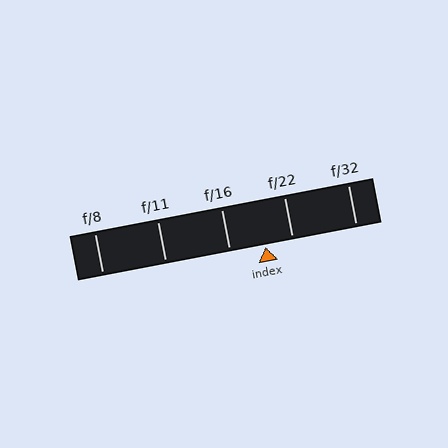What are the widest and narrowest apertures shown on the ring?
The widest aperture shown is f/8 and the narrowest is f/32.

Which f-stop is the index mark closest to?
The index mark is closest to f/22.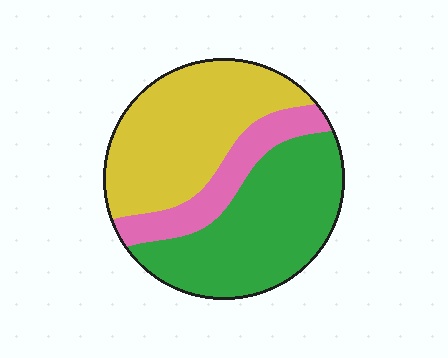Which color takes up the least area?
Pink, at roughly 15%.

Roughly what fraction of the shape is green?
Green takes up about two fifths (2/5) of the shape.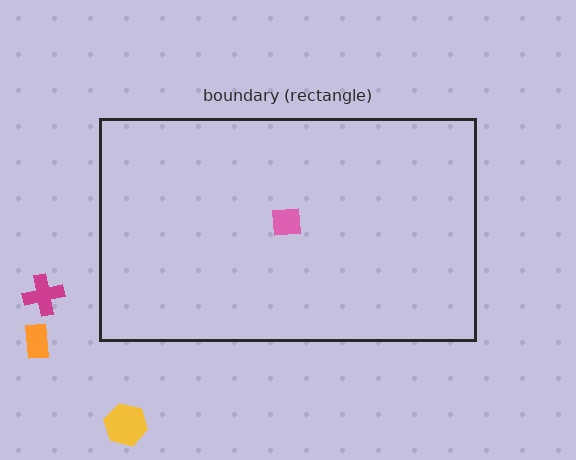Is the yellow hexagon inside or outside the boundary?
Outside.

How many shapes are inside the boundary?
1 inside, 3 outside.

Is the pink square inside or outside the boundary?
Inside.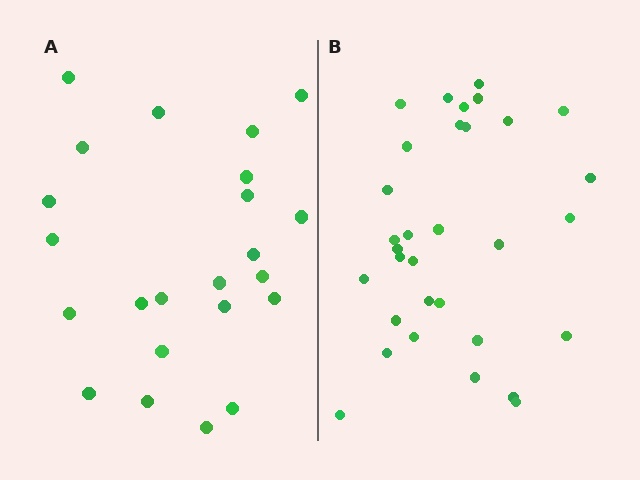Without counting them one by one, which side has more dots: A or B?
Region B (the right region) has more dots.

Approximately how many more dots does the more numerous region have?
Region B has roughly 8 or so more dots than region A.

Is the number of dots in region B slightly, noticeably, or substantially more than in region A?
Region B has noticeably more, but not dramatically so. The ratio is roughly 1.4 to 1.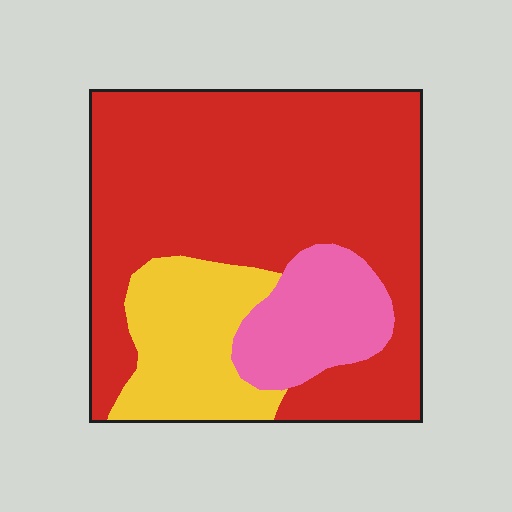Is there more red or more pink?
Red.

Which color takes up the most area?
Red, at roughly 65%.